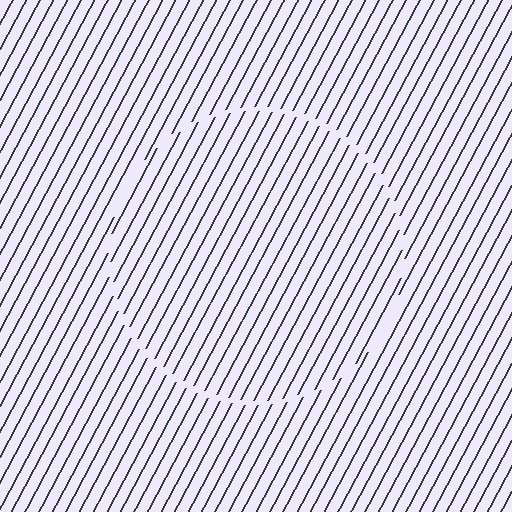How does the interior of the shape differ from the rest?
The interior of the shape contains the same grating, shifted by half a period — the contour is defined by the phase discontinuity where line-ends from the inner and outer gratings abut.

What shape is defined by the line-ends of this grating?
An illusory circle. The interior of the shape contains the same grating, shifted by half a period — the contour is defined by the phase discontinuity where line-ends from the inner and outer gratings abut.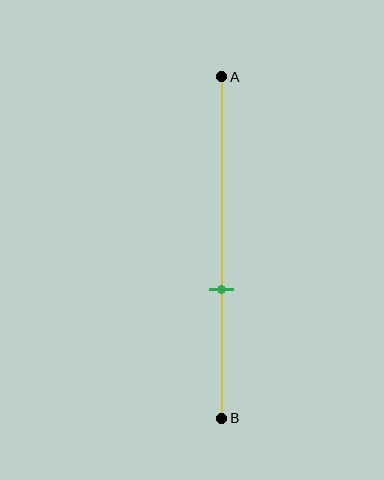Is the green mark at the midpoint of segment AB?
No, the mark is at about 60% from A, not at the 50% midpoint.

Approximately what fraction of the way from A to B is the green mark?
The green mark is approximately 60% of the way from A to B.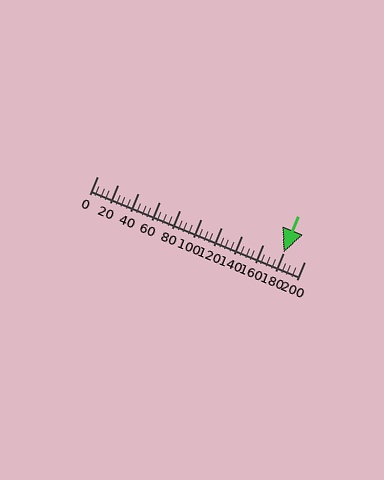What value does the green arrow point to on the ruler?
The green arrow points to approximately 180.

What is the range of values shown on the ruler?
The ruler shows values from 0 to 200.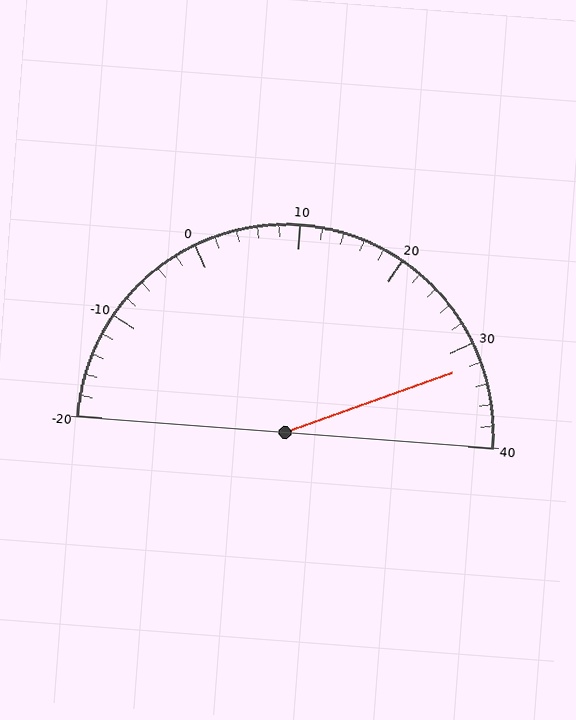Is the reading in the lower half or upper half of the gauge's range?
The reading is in the upper half of the range (-20 to 40).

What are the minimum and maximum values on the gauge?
The gauge ranges from -20 to 40.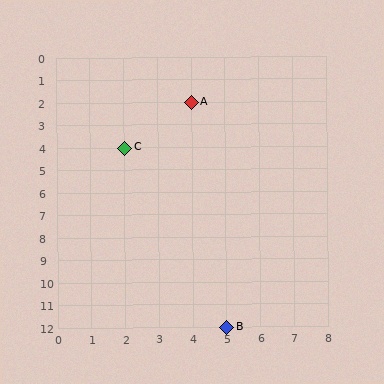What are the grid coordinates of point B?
Point B is at grid coordinates (5, 12).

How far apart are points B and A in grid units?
Points B and A are 1 column and 10 rows apart (about 10.0 grid units diagonally).